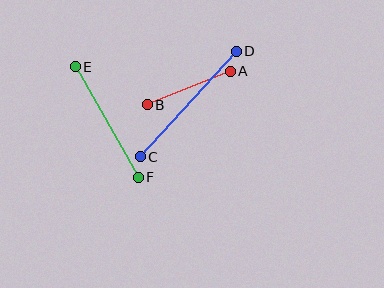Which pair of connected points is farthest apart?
Points C and D are farthest apart.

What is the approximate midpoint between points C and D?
The midpoint is at approximately (188, 104) pixels.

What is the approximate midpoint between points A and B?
The midpoint is at approximately (189, 88) pixels.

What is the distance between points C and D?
The distance is approximately 143 pixels.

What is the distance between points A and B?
The distance is approximately 89 pixels.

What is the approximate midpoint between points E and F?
The midpoint is at approximately (107, 122) pixels.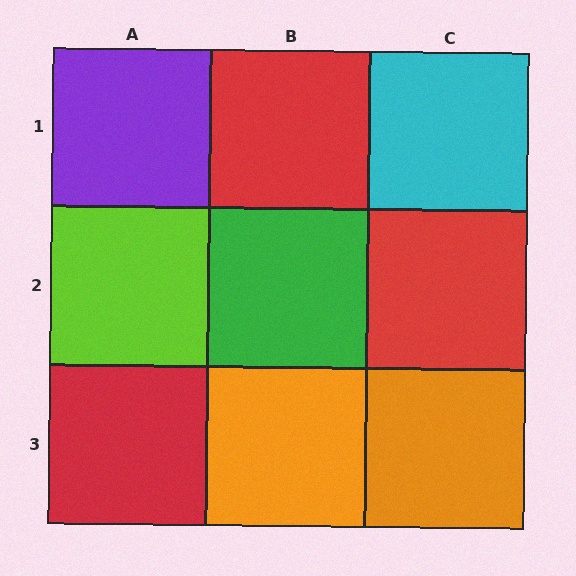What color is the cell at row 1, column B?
Red.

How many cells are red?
3 cells are red.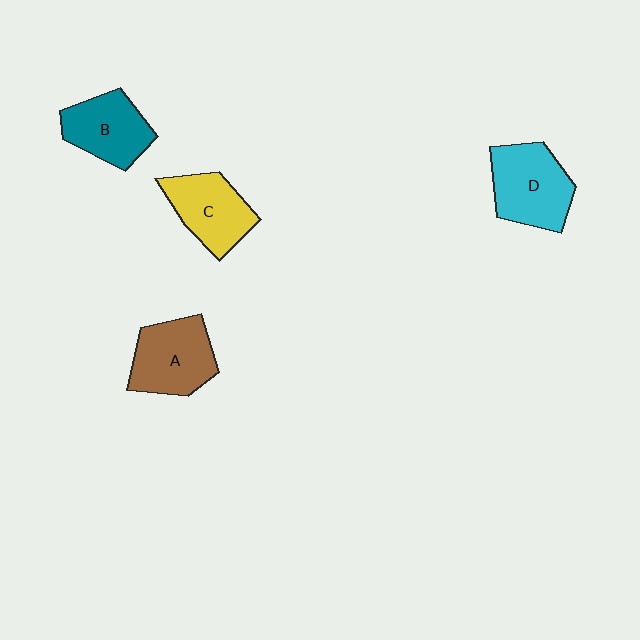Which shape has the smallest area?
Shape B (teal).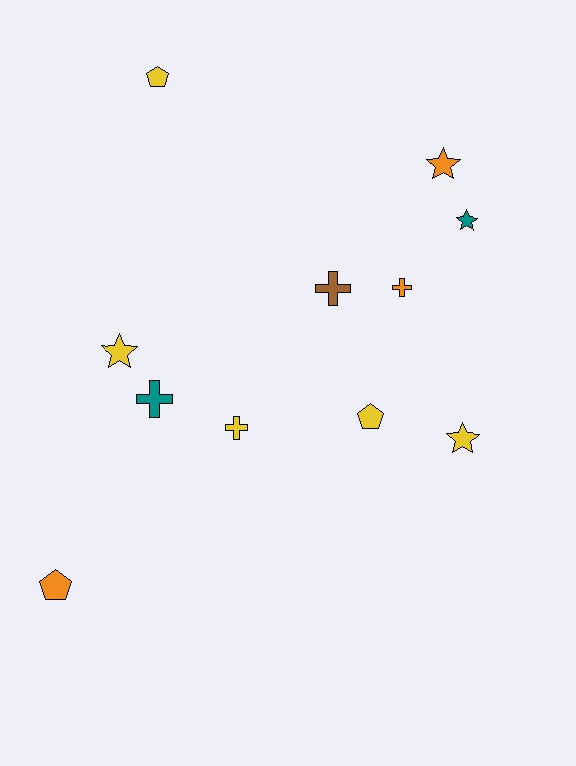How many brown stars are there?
There are no brown stars.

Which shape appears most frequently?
Cross, with 4 objects.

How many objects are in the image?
There are 11 objects.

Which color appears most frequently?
Yellow, with 5 objects.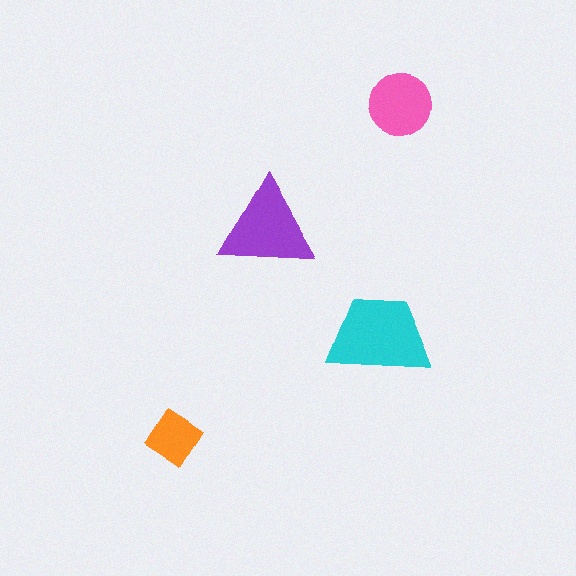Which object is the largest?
The cyan trapezoid.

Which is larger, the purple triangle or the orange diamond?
The purple triangle.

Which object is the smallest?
The orange diamond.